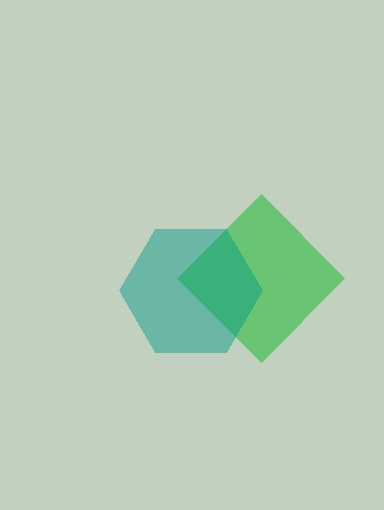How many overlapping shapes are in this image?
There are 2 overlapping shapes in the image.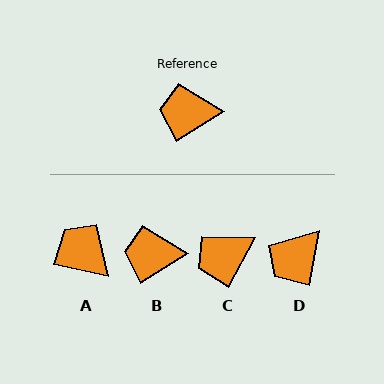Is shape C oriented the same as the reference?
No, it is off by about 30 degrees.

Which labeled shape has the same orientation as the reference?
B.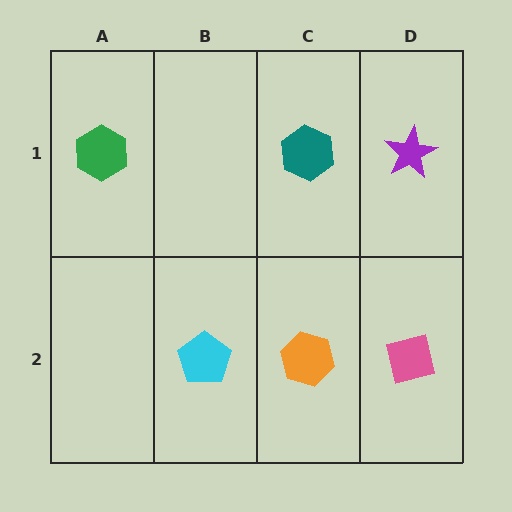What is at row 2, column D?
A pink square.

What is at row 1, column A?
A green hexagon.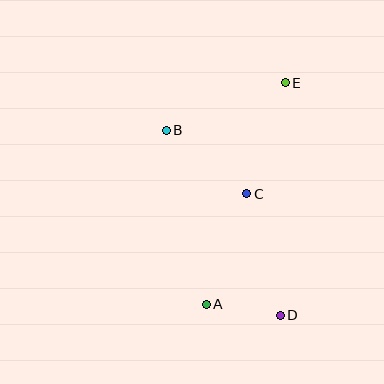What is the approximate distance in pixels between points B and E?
The distance between B and E is approximately 128 pixels.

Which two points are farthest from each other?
Points A and E are farthest from each other.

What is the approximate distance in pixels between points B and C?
The distance between B and C is approximately 103 pixels.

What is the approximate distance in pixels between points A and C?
The distance between A and C is approximately 117 pixels.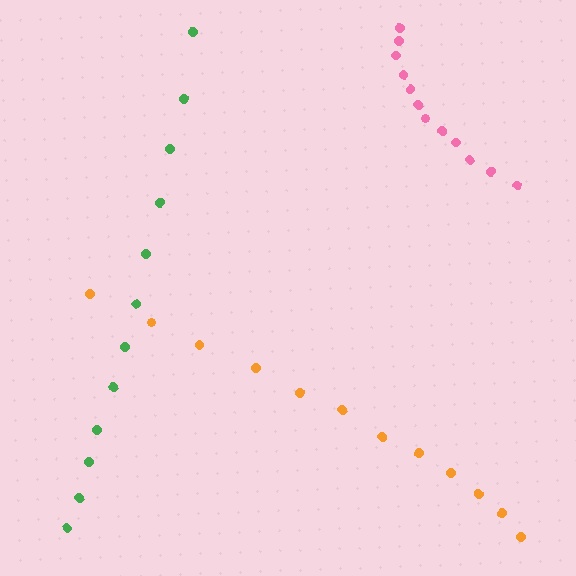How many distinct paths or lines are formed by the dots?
There are 3 distinct paths.